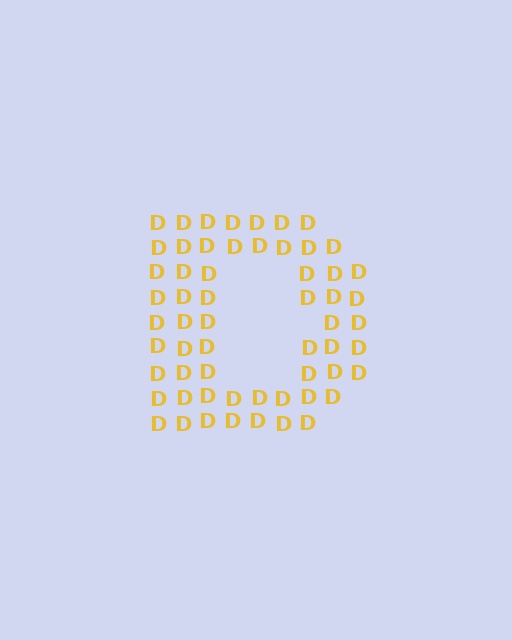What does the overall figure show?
The overall figure shows the letter D.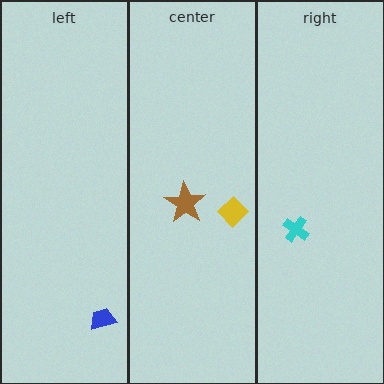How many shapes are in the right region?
1.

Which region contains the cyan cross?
The right region.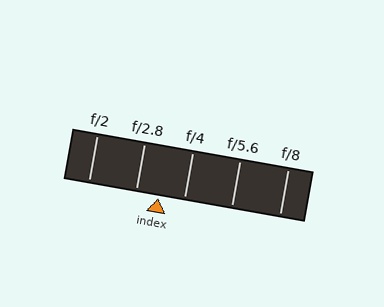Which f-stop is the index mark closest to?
The index mark is closest to f/2.8.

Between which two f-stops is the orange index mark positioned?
The index mark is between f/2.8 and f/4.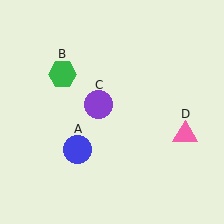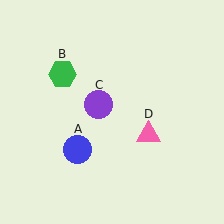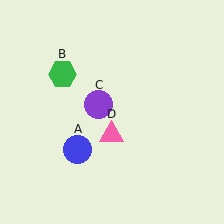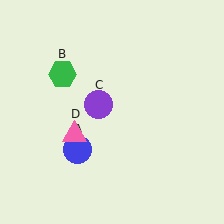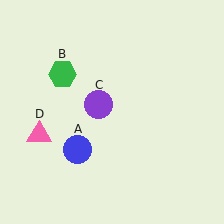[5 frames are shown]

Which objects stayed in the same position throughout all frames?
Blue circle (object A) and green hexagon (object B) and purple circle (object C) remained stationary.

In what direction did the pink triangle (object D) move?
The pink triangle (object D) moved left.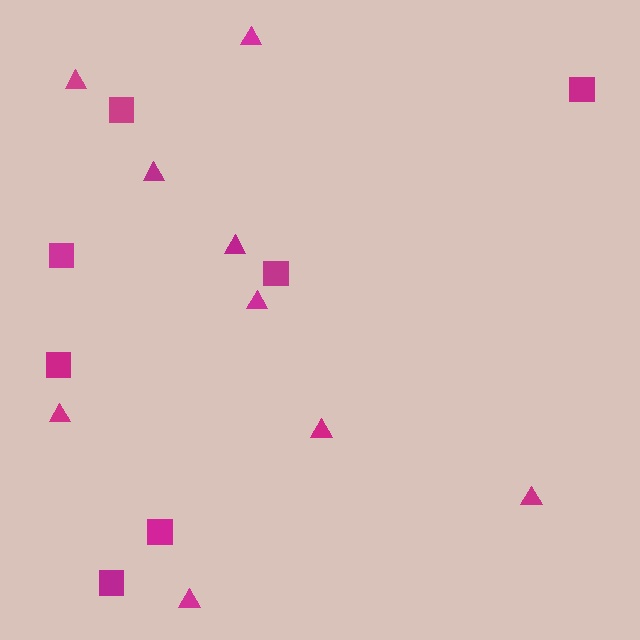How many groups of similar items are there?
There are 2 groups: one group of triangles (9) and one group of squares (7).